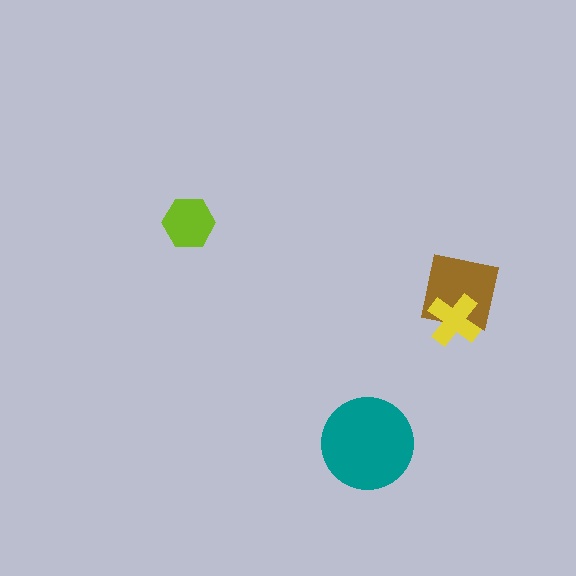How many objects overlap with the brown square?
1 object overlaps with the brown square.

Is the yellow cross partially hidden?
No, no other shape covers it.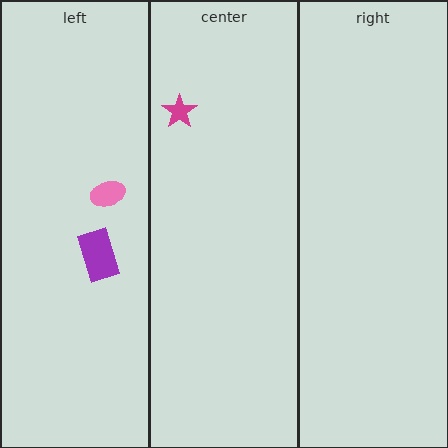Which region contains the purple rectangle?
The left region.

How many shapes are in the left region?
2.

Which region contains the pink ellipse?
The left region.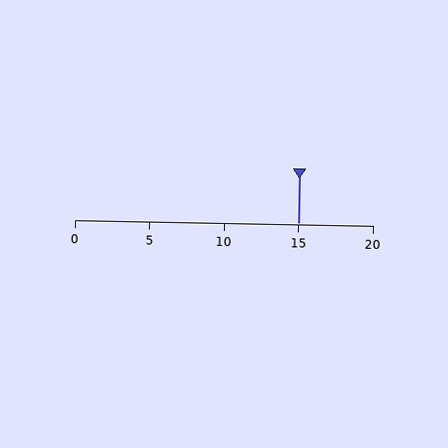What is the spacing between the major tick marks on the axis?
The major ticks are spaced 5 apart.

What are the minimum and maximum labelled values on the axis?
The axis runs from 0 to 20.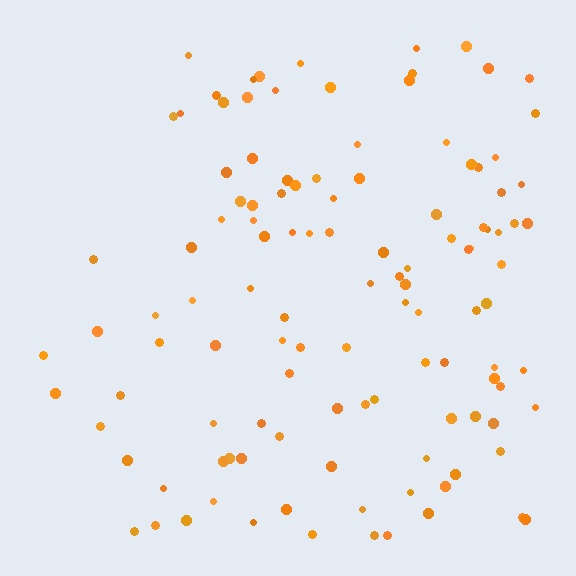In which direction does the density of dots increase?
From left to right, with the right side densest.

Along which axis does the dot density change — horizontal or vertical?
Horizontal.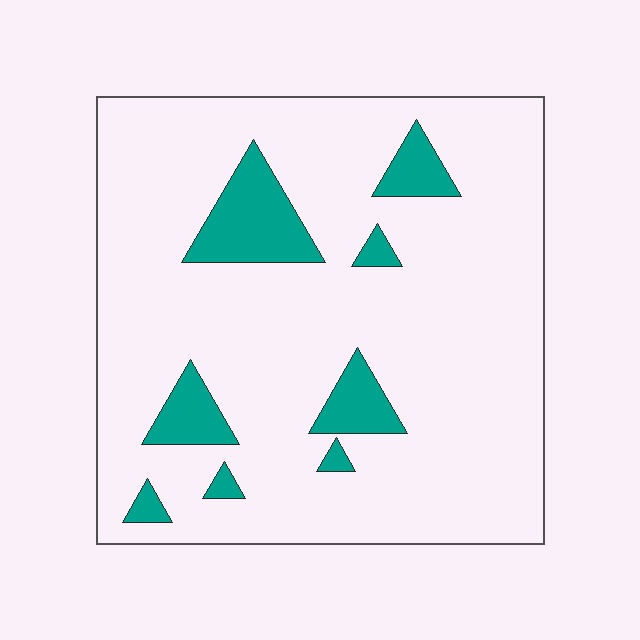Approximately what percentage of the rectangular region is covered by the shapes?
Approximately 15%.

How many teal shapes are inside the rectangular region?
8.